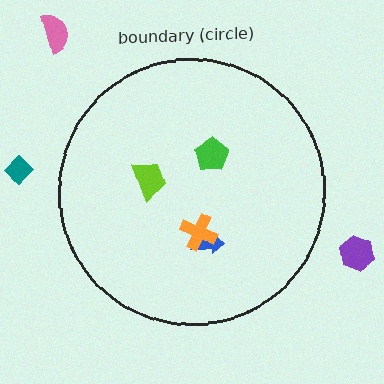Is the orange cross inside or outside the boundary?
Inside.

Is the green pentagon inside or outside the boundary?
Inside.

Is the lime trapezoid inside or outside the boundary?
Inside.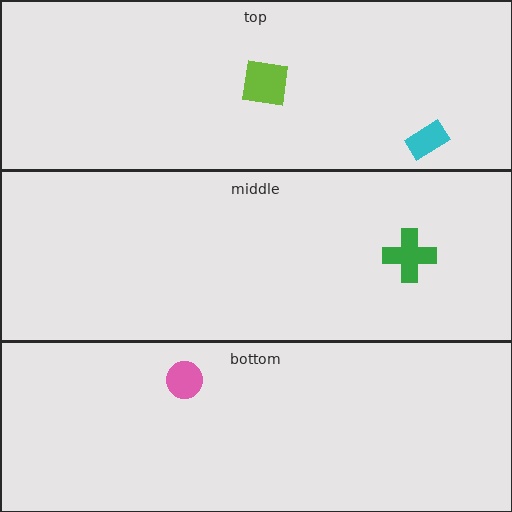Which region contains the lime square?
The top region.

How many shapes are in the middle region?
1.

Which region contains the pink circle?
The bottom region.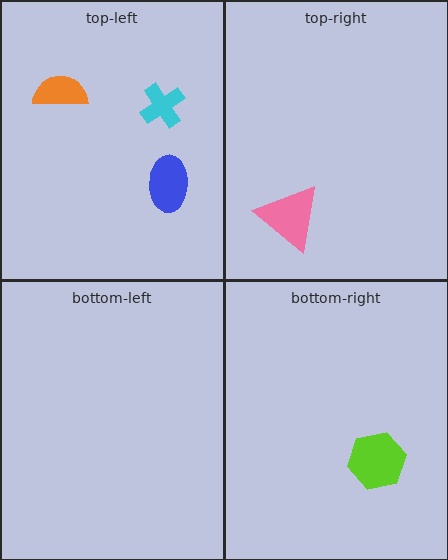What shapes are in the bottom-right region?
The lime hexagon.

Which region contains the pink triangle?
The top-right region.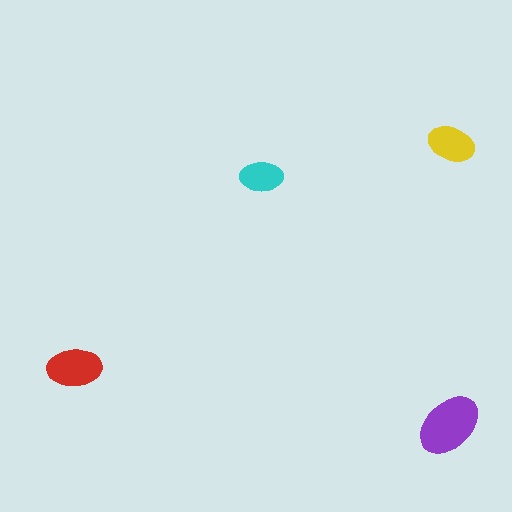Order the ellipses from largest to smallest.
the purple one, the red one, the yellow one, the cyan one.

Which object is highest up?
The yellow ellipse is topmost.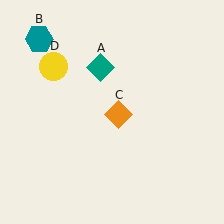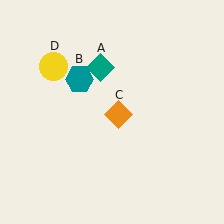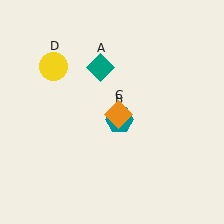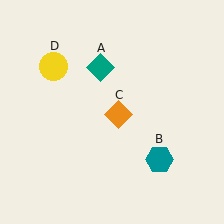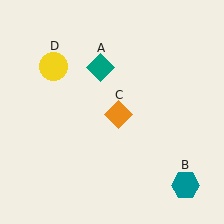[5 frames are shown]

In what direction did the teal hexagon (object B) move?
The teal hexagon (object B) moved down and to the right.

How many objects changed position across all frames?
1 object changed position: teal hexagon (object B).